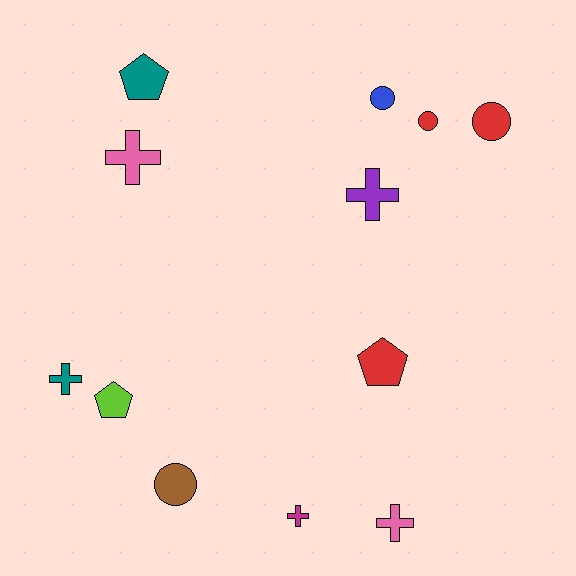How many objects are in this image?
There are 12 objects.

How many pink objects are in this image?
There are 2 pink objects.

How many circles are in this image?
There are 4 circles.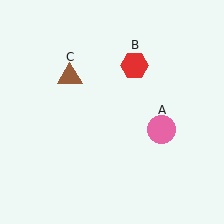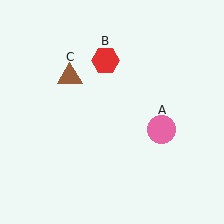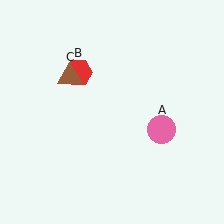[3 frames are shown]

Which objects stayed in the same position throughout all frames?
Pink circle (object A) and brown triangle (object C) remained stationary.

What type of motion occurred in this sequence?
The red hexagon (object B) rotated counterclockwise around the center of the scene.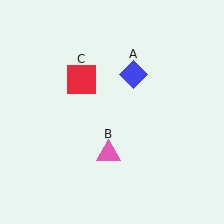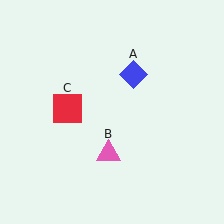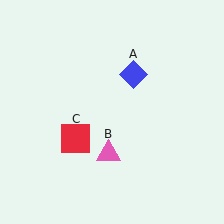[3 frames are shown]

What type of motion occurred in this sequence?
The red square (object C) rotated counterclockwise around the center of the scene.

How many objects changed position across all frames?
1 object changed position: red square (object C).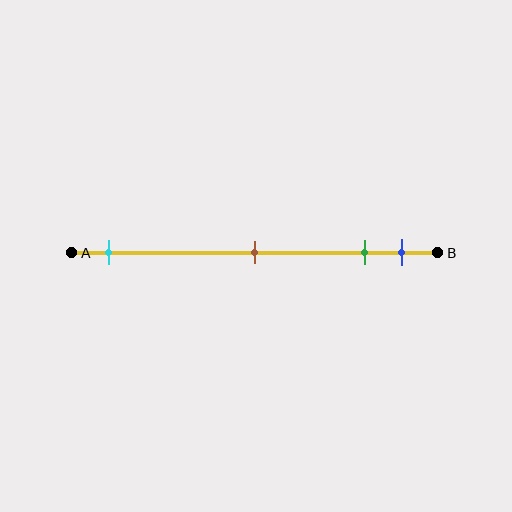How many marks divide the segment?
There are 4 marks dividing the segment.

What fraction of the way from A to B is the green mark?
The green mark is approximately 80% (0.8) of the way from A to B.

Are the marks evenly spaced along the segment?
No, the marks are not evenly spaced.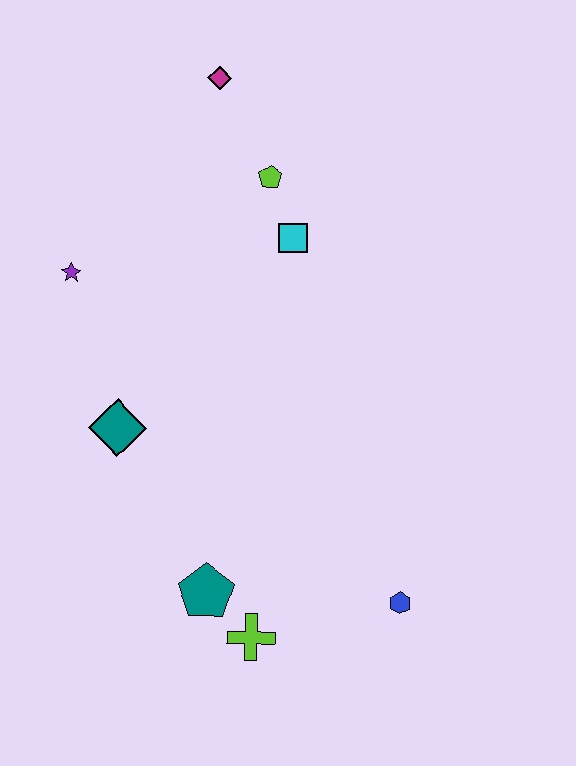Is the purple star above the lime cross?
Yes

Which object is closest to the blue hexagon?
The lime cross is closest to the blue hexagon.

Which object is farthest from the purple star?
The blue hexagon is farthest from the purple star.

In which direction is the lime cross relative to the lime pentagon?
The lime cross is below the lime pentagon.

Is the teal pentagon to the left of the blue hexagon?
Yes